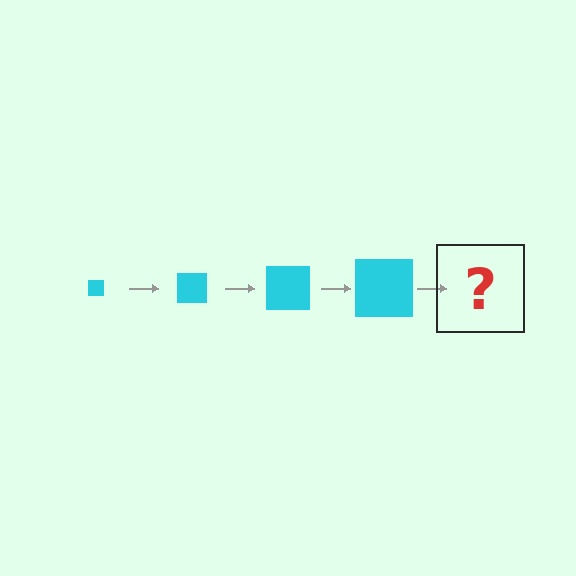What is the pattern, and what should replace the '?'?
The pattern is that the square gets progressively larger each step. The '?' should be a cyan square, larger than the previous one.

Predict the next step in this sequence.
The next step is a cyan square, larger than the previous one.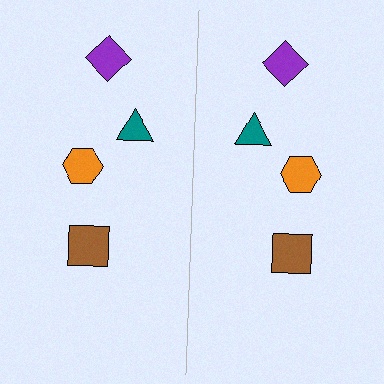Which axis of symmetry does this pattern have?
The pattern has a vertical axis of symmetry running through the center of the image.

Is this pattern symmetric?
Yes, this pattern has bilateral (reflection) symmetry.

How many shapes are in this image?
There are 8 shapes in this image.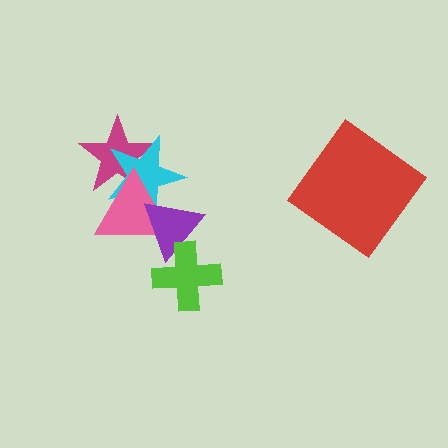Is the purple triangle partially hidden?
Yes, it is partially covered by another shape.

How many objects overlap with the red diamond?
0 objects overlap with the red diamond.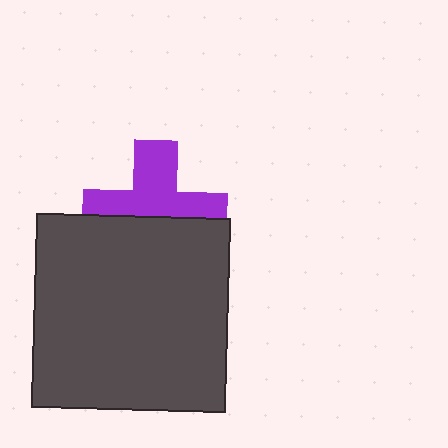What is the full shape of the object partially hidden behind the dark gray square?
The partially hidden object is a purple cross.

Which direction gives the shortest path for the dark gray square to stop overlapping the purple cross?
Moving down gives the shortest separation.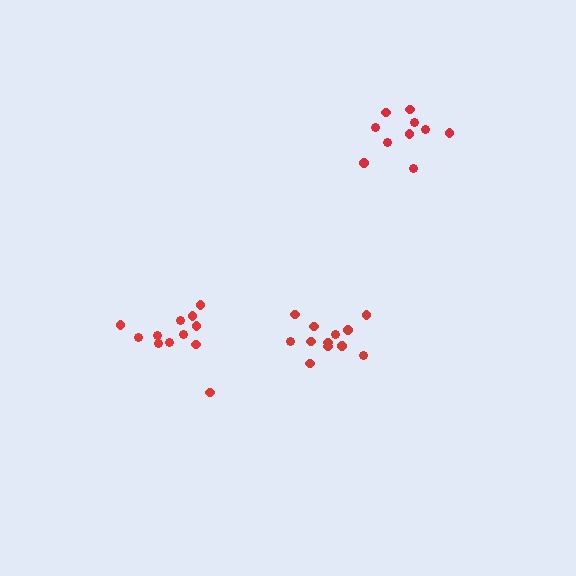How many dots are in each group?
Group 1: 12 dots, Group 2: 10 dots, Group 3: 12 dots (34 total).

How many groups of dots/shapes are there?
There are 3 groups.